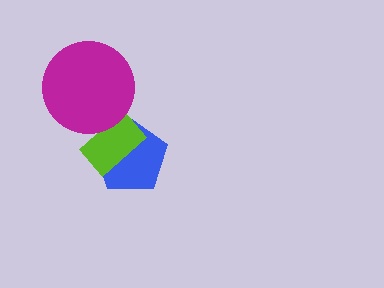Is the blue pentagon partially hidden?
Yes, it is partially covered by another shape.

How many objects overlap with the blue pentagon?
1 object overlaps with the blue pentagon.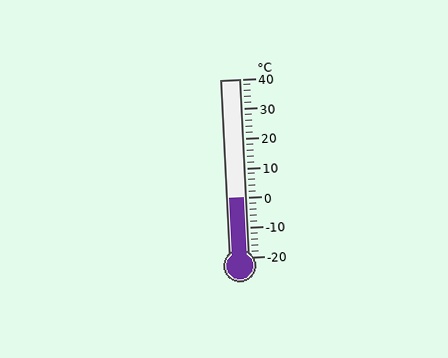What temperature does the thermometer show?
The thermometer shows approximately 0°C.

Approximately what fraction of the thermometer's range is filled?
The thermometer is filled to approximately 35% of its range.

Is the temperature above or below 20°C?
The temperature is below 20°C.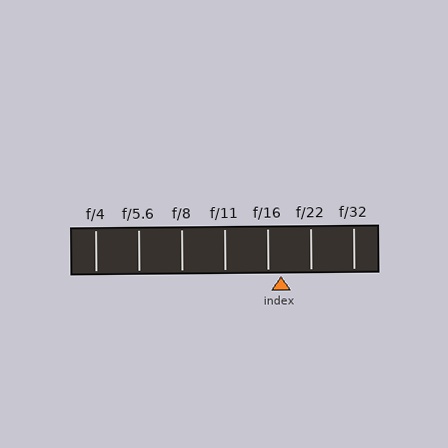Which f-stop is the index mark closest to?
The index mark is closest to f/16.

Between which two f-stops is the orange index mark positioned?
The index mark is between f/16 and f/22.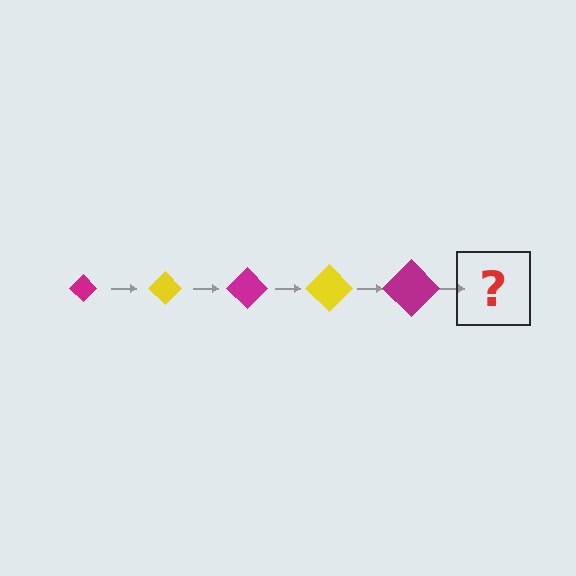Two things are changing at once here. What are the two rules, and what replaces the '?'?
The two rules are that the diamond grows larger each step and the color cycles through magenta and yellow. The '?' should be a yellow diamond, larger than the previous one.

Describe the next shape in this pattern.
It should be a yellow diamond, larger than the previous one.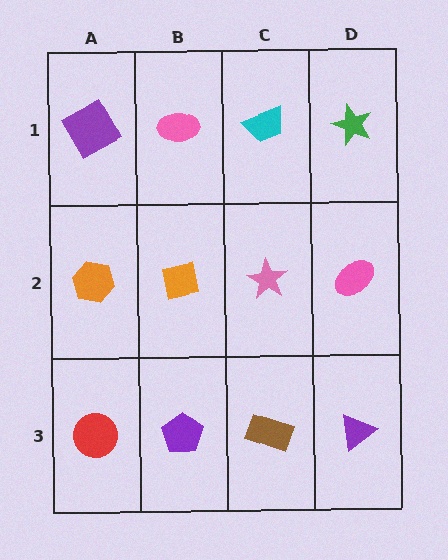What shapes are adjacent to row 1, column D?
A pink ellipse (row 2, column D), a cyan trapezoid (row 1, column C).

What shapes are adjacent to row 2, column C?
A cyan trapezoid (row 1, column C), a brown rectangle (row 3, column C), an orange square (row 2, column B), a pink ellipse (row 2, column D).